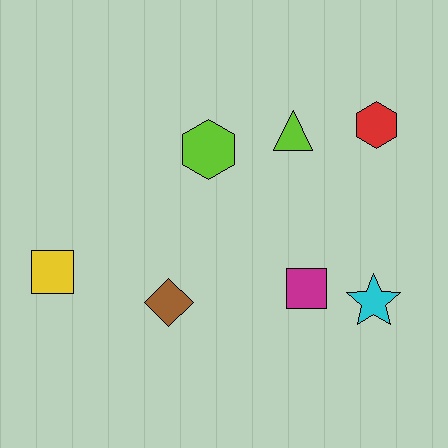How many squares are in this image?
There are 2 squares.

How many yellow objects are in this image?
There is 1 yellow object.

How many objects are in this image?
There are 7 objects.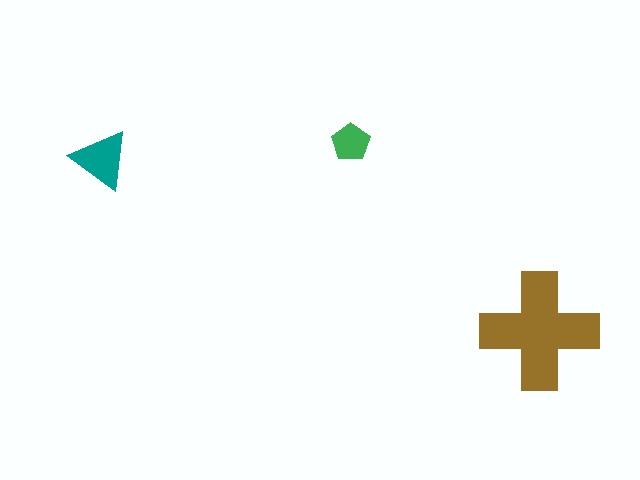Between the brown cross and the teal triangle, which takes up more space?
The brown cross.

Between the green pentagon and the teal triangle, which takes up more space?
The teal triangle.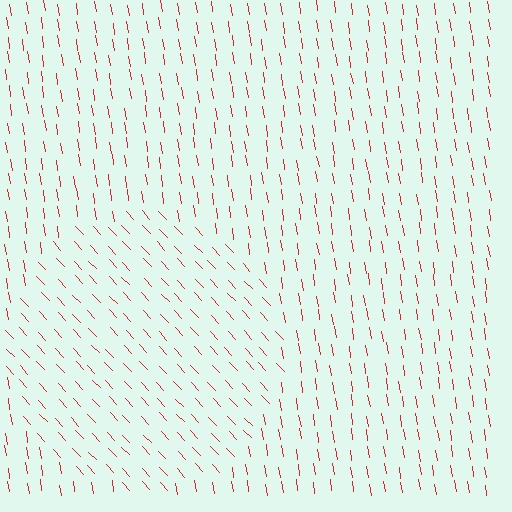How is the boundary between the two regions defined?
The boundary is defined purely by a change in line orientation (approximately 35 degrees difference). All lines are the same color and thickness.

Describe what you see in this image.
The image is filled with small red line segments. A circle region in the image has lines oriented differently from the surrounding lines, creating a visible texture boundary.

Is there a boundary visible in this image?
Yes, there is a texture boundary formed by a change in line orientation.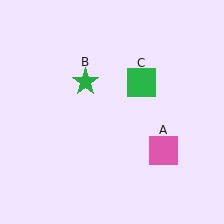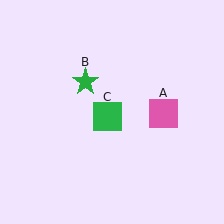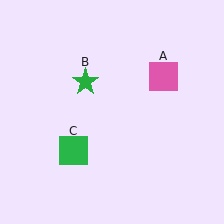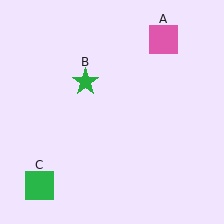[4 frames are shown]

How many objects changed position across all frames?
2 objects changed position: pink square (object A), green square (object C).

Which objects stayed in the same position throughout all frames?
Green star (object B) remained stationary.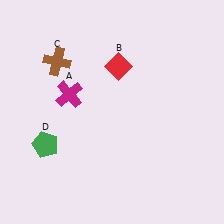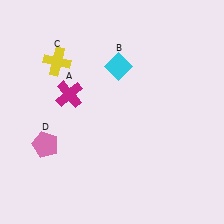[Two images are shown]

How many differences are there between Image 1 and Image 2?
There are 3 differences between the two images.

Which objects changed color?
B changed from red to cyan. C changed from brown to yellow. D changed from green to pink.